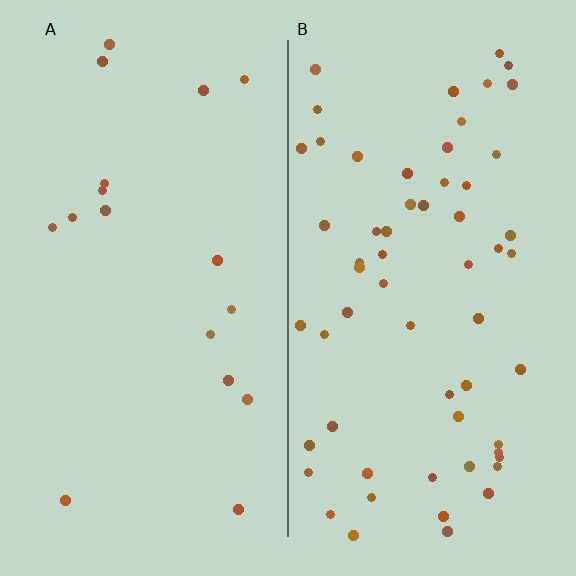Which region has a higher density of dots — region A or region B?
B (the right).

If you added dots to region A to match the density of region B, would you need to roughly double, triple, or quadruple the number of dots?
Approximately triple.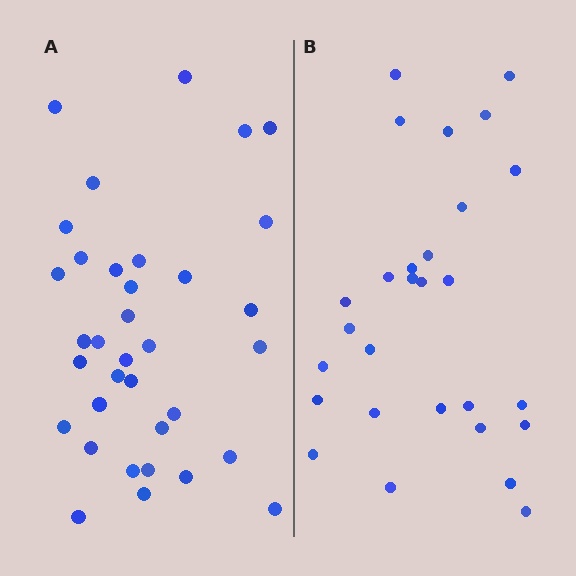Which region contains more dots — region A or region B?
Region A (the left region) has more dots.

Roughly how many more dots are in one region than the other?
Region A has roughly 8 or so more dots than region B.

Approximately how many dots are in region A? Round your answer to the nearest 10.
About 40 dots. (The exact count is 35, which rounds to 40.)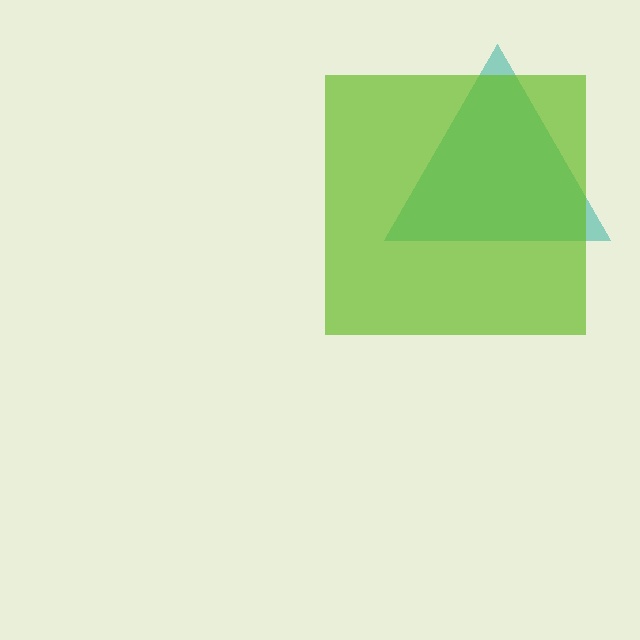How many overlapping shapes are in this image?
There are 2 overlapping shapes in the image.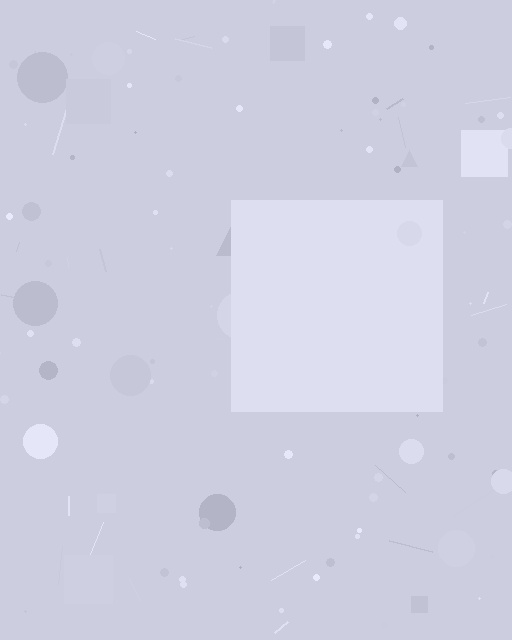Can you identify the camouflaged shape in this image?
The camouflaged shape is a square.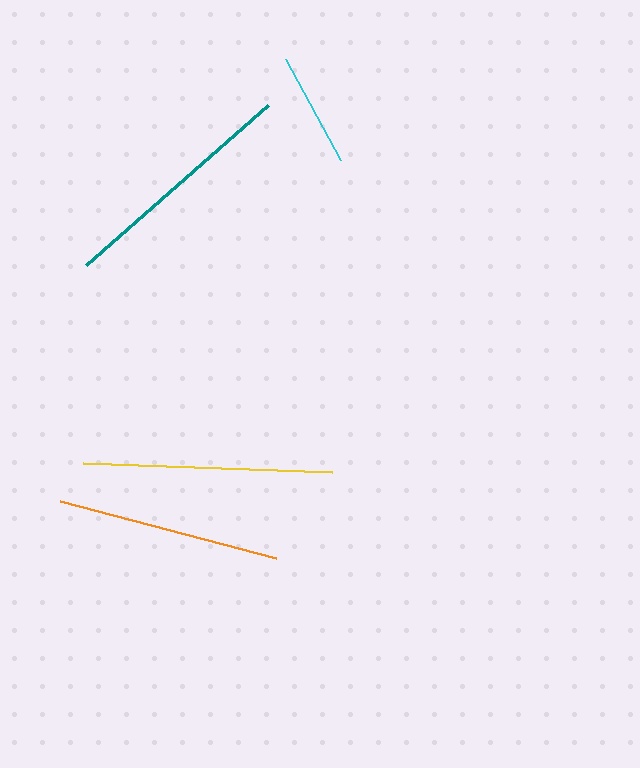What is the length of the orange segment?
The orange segment is approximately 224 pixels long.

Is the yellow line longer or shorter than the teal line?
The yellow line is longer than the teal line.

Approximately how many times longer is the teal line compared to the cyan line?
The teal line is approximately 2.1 times the length of the cyan line.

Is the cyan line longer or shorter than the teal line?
The teal line is longer than the cyan line.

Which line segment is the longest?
The yellow line is the longest at approximately 249 pixels.